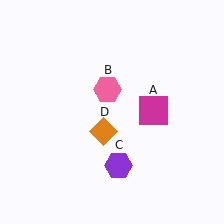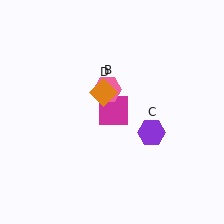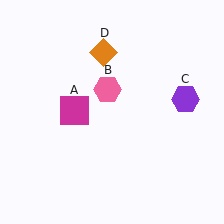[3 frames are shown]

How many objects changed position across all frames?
3 objects changed position: magenta square (object A), purple hexagon (object C), orange diamond (object D).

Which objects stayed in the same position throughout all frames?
Pink hexagon (object B) remained stationary.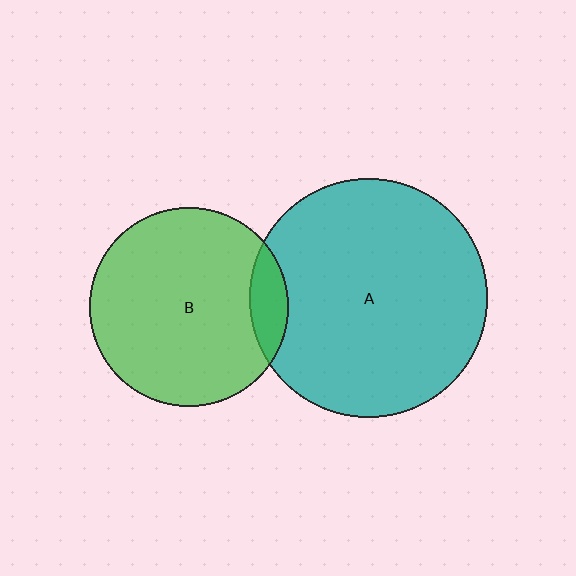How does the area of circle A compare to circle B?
Approximately 1.4 times.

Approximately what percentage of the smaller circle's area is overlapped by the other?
Approximately 10%.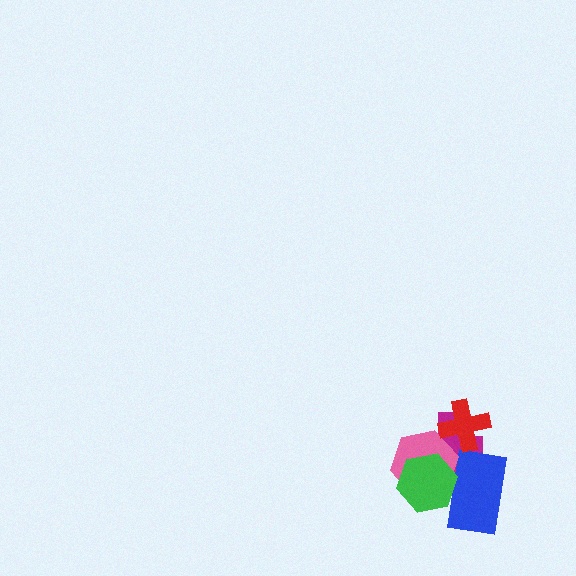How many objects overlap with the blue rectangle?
3 objects overlap with the blue rectangle.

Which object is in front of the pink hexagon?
The green hexagon is in front of the pink hexagon.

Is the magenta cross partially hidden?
Yes, it is partially covered by another shape.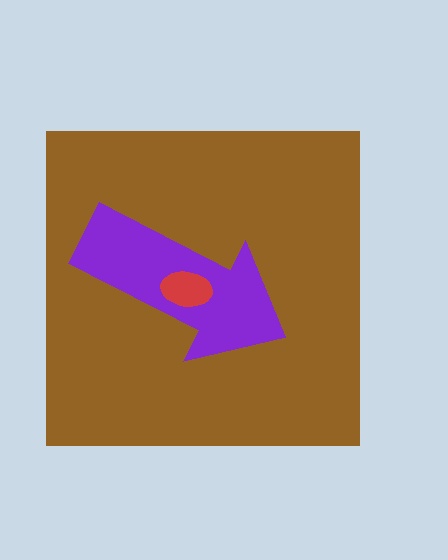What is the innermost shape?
The red ellipse.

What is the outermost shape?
The brown square.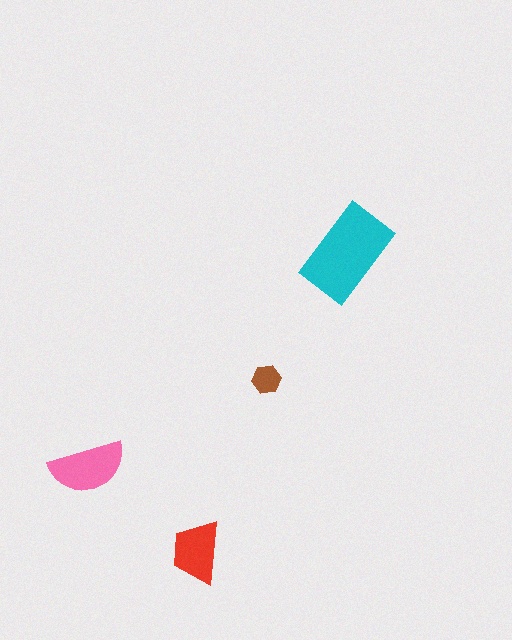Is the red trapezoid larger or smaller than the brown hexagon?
Larger.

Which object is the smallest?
The brown hexagon.